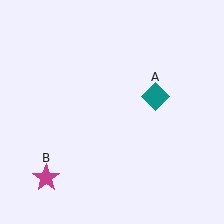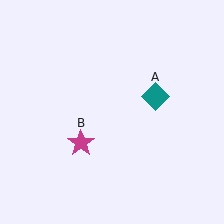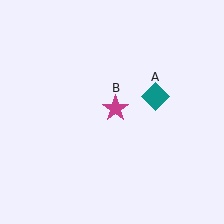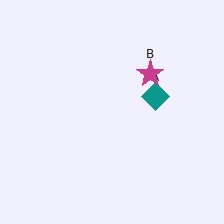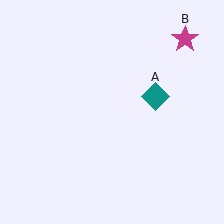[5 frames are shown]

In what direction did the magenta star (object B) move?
The magenta star (object B) moved up and to the right.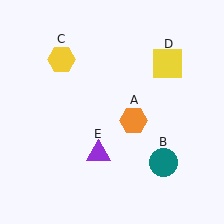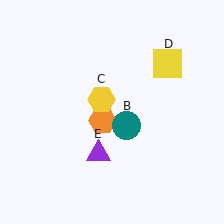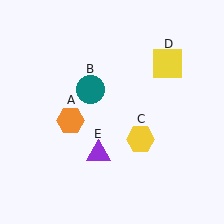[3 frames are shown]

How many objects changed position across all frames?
3 objects changed position: orange hexagon (object A), teal circle (object B), yellow hexagon (object C).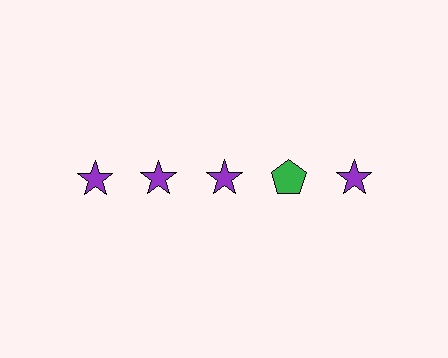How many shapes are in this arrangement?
There are 5 shapes arranged in a grid pattern.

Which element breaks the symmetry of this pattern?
The green pentagon in the top row, second from right column breaks the symmetry. All other shapes are purple stars.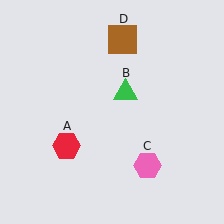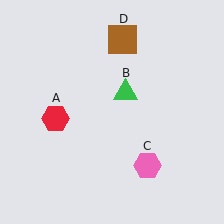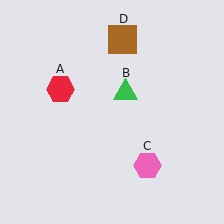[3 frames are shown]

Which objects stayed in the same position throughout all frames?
Green triangle (object B) and pink hexagon (object C) and brown square (object D) remained stationary.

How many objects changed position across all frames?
1 object changed position: red hexagon (object A).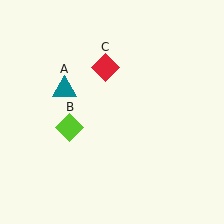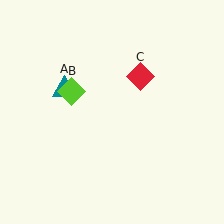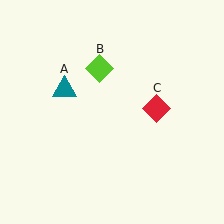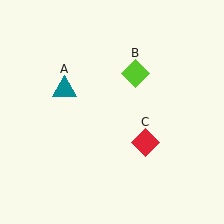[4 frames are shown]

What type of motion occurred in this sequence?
The lime diamond (object B), red diamond (object C) rotated clockwise around the center of the scene.